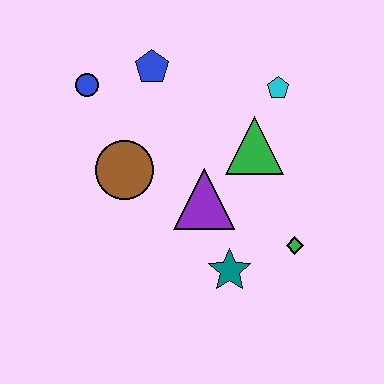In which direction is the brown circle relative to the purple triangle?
The brown circle is to the left of the purple triangle.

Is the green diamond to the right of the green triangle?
Yes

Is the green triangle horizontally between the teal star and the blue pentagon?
No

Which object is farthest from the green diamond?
The blue circle is farthest from the green diamond.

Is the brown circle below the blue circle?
Yes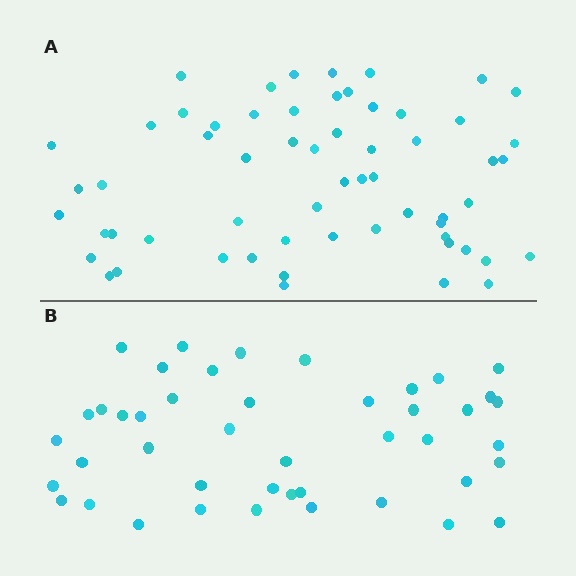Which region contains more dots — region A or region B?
Region A (the top region) has more dots.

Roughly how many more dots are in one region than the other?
Region A has approximately 15 more dots than region B.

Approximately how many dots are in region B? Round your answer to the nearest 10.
About 40 dots. (The exact count is 44, which rounds to 40.)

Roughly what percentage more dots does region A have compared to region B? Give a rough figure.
About 35% more.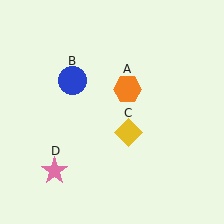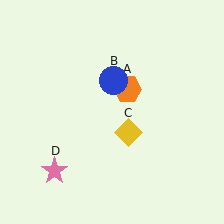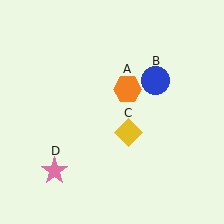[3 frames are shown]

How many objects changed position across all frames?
1 object changed position: blue circle (object B).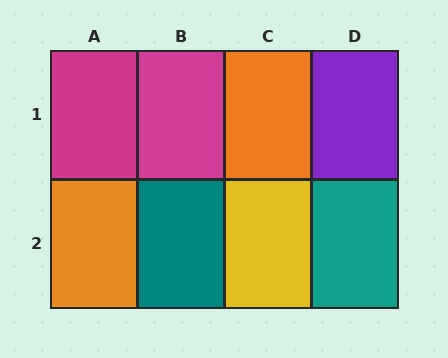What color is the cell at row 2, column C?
Yellow.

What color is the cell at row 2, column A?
Orange.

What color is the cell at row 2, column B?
Teal.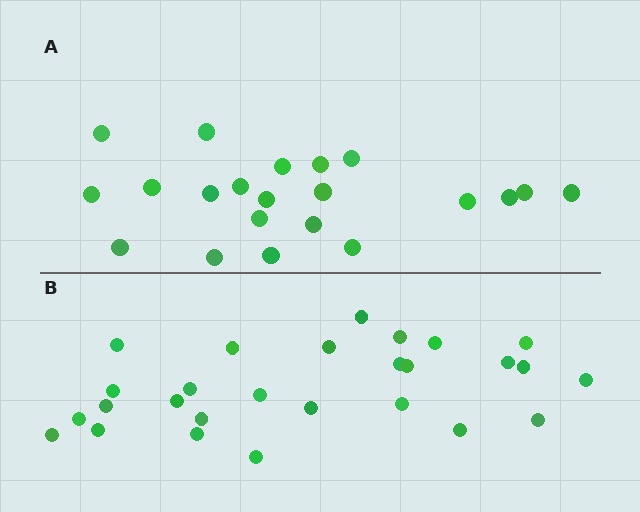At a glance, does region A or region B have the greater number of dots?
Region B (the bottom region) has more dots.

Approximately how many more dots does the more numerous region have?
Region B has about 6 more dots than region A.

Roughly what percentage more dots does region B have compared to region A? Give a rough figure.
About 30% more.